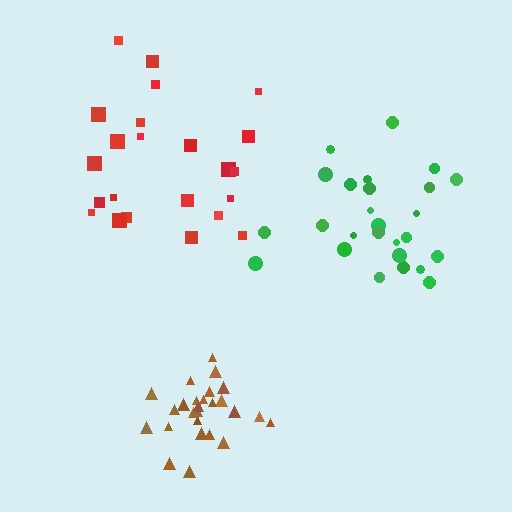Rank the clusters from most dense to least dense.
brown, green, red.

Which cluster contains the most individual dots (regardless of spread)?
Green (27).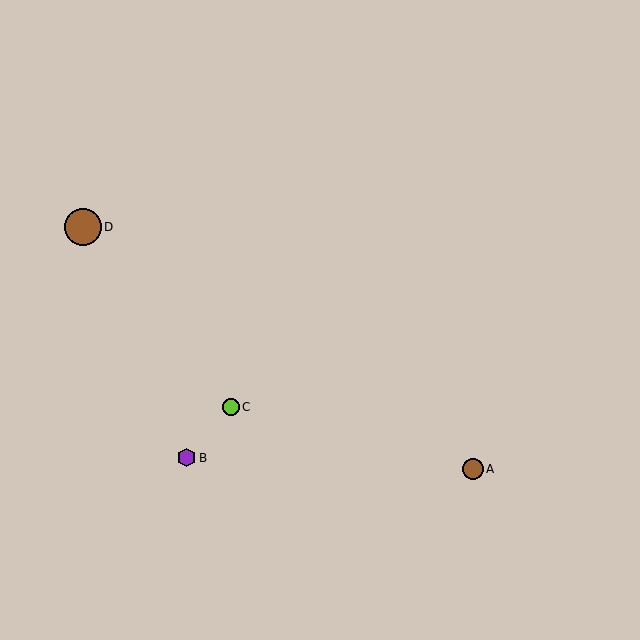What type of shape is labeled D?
Shape D is a brown circle.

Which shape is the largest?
The brown circle (labeled D) is the largest.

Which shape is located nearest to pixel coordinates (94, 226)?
The brown circle (labeled D) at (83, 227) is nearest to that location.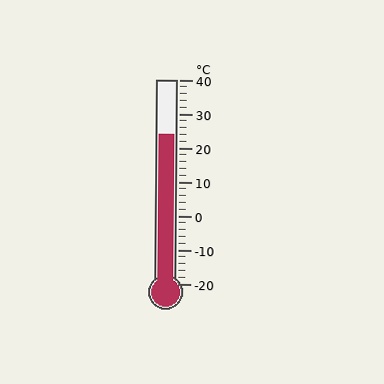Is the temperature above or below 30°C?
The temperature is below 30°C.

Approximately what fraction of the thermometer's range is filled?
The thermometer is filled to approximately 75% of its range.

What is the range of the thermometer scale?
The thermometer scale ranges from -20°C to 40°C.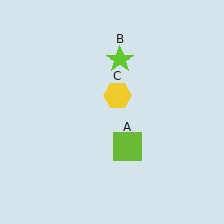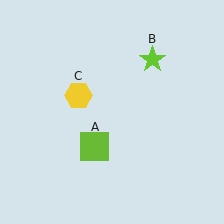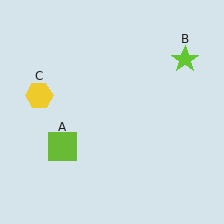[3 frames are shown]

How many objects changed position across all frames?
3 objects changed position: lime square (object A), lime star (object B), yellow hexagon (object C).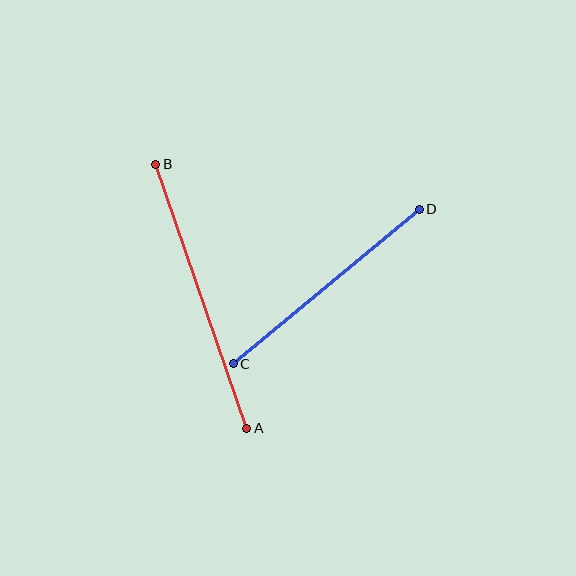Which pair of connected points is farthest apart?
Points A and B are farthest apart.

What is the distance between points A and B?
The distance is approximately 279 pixels.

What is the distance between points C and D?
The distance is approximately 242 pixels.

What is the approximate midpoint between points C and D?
The midpoint is at approximately (326, 287) pixels.